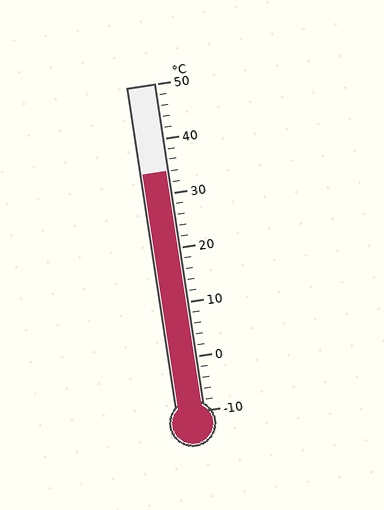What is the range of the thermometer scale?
The thermometer scale ranges from -10°C to 50°C.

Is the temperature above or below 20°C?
The temperature is above 20°C.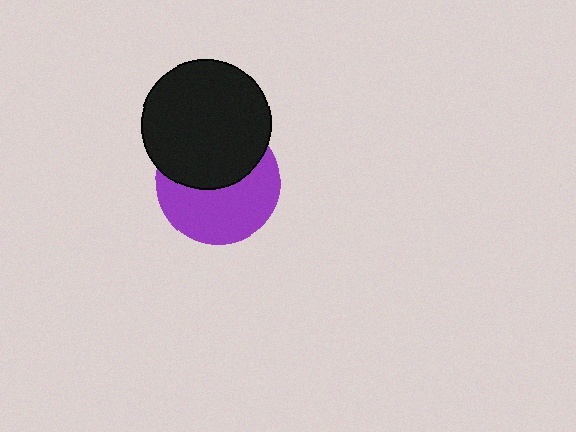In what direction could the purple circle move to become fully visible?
The purple circle could move down. That would shift it out from behind the black circle entirely.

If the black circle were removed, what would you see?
You would see the complete purple circle.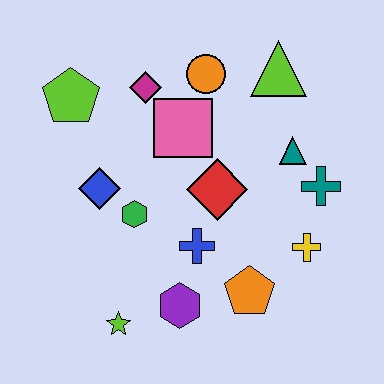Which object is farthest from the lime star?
The lime triangle is farthest from the lime star.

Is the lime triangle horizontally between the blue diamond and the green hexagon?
No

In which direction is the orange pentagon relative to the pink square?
The orange pentagon is below the pink square.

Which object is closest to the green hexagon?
The blue diamond is closest to the green hexagon.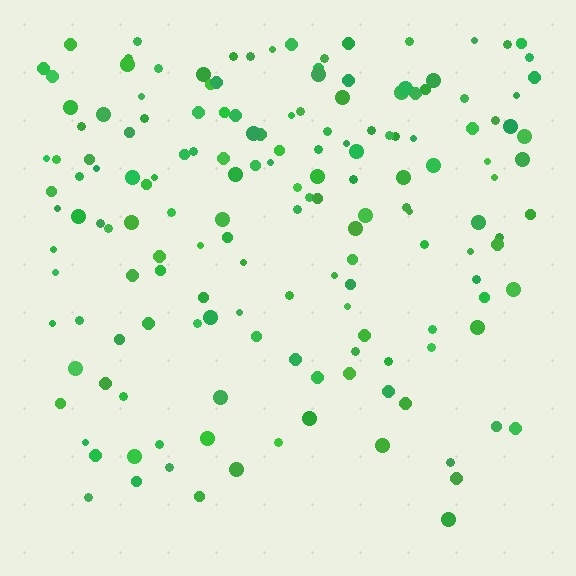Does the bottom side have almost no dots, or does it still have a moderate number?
Still a moderate number, just noticeably fewer than the top.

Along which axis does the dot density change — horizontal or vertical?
Vertical.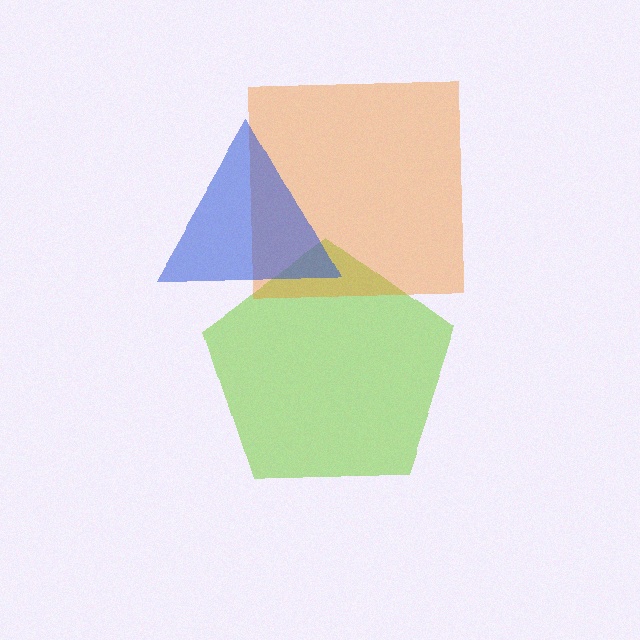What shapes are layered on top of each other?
The layered shapes are: a lime pentagon, an orange square, a blue triangle.